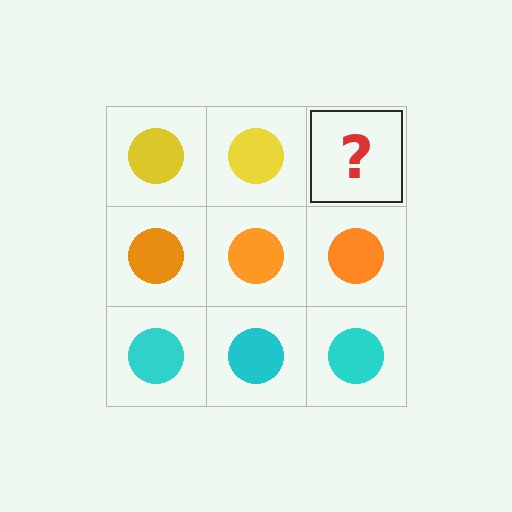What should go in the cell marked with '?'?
The missing cell should contain a yellow circle.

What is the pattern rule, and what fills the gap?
The rule is that each row has a consistent color. The gap should be filled with a yellow circle.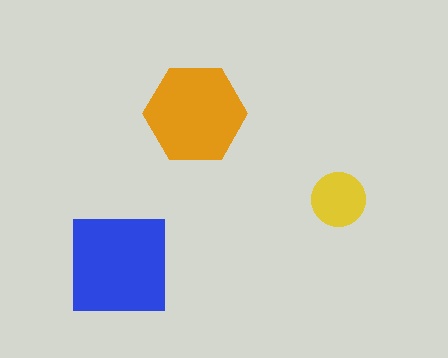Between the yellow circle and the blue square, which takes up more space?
The blue square.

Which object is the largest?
The blue square.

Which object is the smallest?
The yellow circle.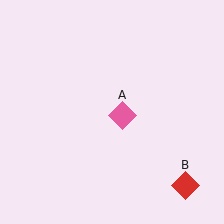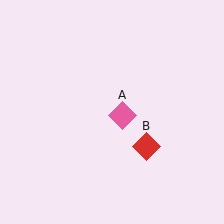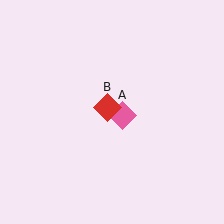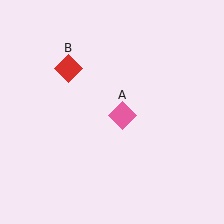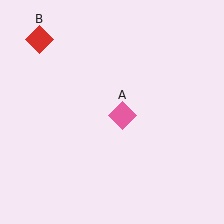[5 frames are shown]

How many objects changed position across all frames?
1 object changed position: red diamond (object B).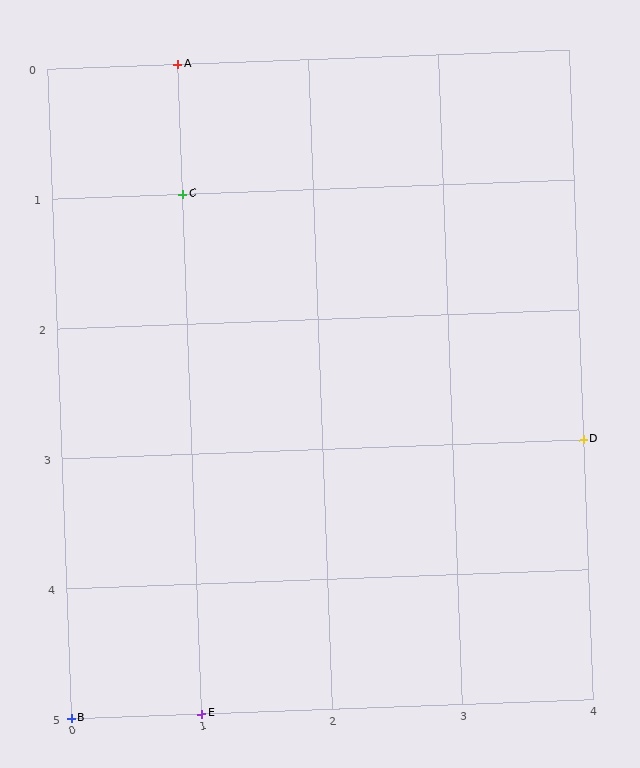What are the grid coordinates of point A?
Point A is at grid coordinates (1, 0).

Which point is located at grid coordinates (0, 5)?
Point B is at (0, 5).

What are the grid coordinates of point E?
Point E is at grid coordinates (1, 5).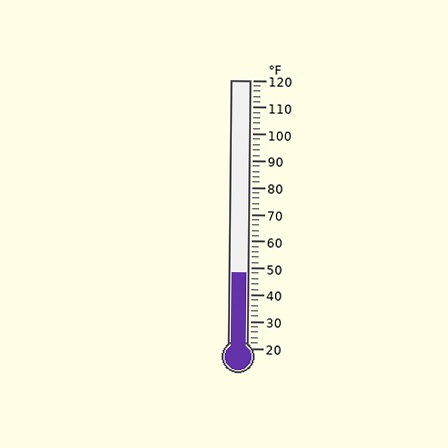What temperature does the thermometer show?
The thermometer shows approximately 48°F.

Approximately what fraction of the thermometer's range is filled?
The thermometer is filled to approximately 30% of its range.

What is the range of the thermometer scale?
The thermometer scale ranges from 20°F to 120°F.